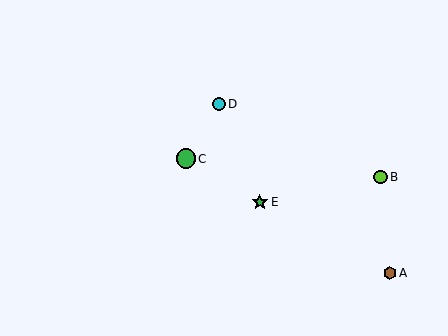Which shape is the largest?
The green circle (labeled C) is the largest.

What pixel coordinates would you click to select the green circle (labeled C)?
Click at (186, 159) to select the green circle C.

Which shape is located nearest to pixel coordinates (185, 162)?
The green circle (labeled C) at (186, 159) is nearest to that location.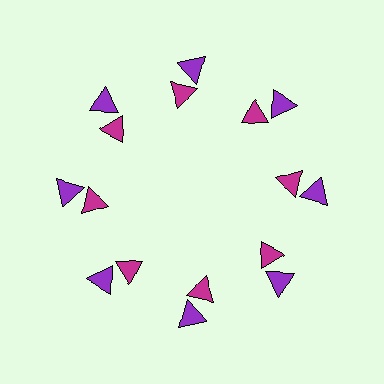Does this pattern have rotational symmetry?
Yes, this pattern has 8-fold rotational symmetry. It looks the same after rotating 45 degrees around the center.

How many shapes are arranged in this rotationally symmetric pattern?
There are 16 shapes, arranged in 8 groups of 2.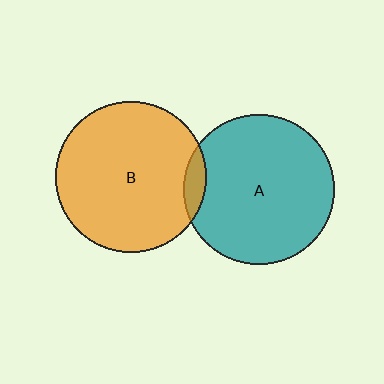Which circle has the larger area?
Circle B (orange).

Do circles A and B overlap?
Yes.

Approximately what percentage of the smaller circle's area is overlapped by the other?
Approximately 5%.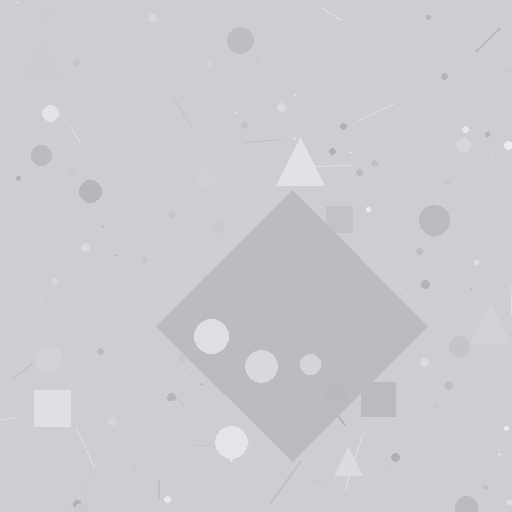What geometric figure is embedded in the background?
A diamond is embedded in the background.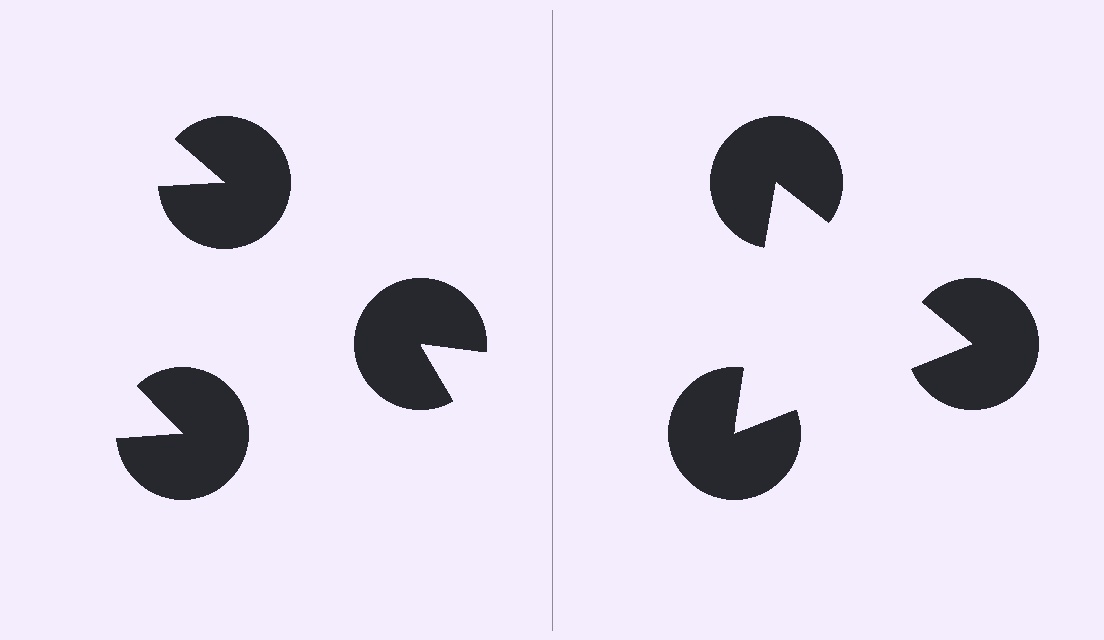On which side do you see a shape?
An illusory triangle appears on the right side. On the left side the wedge cuts are rotated, so no coherent shape forms.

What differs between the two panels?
The pac-man discs are positioned identically on both sides; only the wedge orientations differ. On the right they align to a triangle; on the left they are misaligned.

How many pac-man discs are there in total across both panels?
6 — 3 on each side.